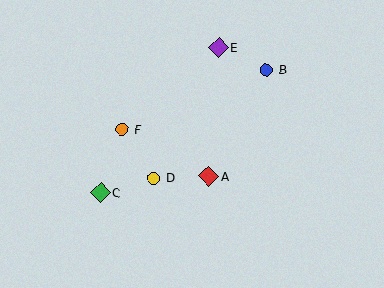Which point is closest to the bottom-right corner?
Point A is closest to the bottom-right corner.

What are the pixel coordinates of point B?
Point B is at (266, 70).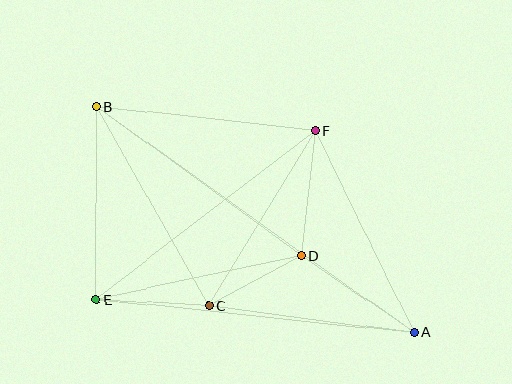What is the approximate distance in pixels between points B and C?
The distance between B and C is approximately 229 pixels.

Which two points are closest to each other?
Points C and D are closest to each other.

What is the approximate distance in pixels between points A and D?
The distance between A and D is approximately 136 pixels.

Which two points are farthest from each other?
Points A and B are farthest from each other.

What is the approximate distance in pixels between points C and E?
The distance between C and E is approximately 113 pixels.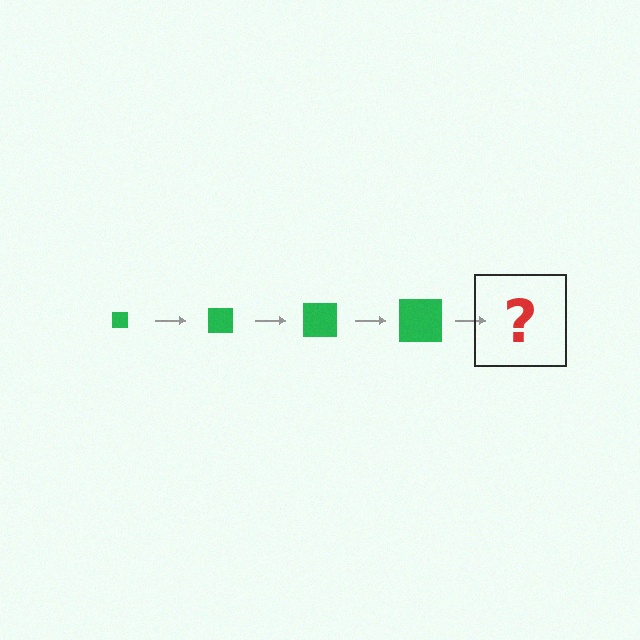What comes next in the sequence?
The next element should be a green square, larger than the previous one.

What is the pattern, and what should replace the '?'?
The pattern is that the square gets progressively larger each step. The '?' should be a green square, larger than the previous one.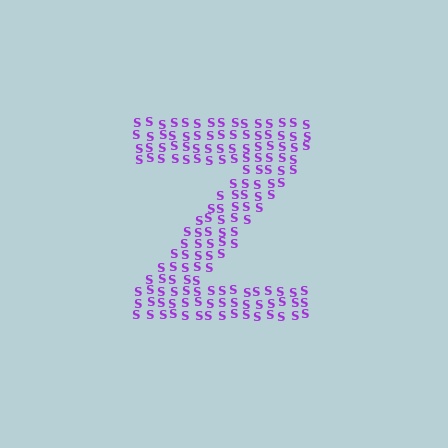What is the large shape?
The large shape is the letter Z.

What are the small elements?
The small elements are letter S's.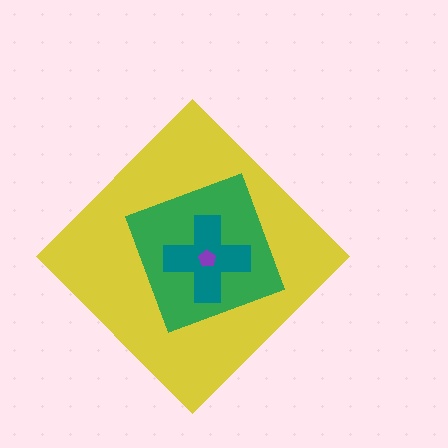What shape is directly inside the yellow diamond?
The green square.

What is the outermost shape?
The yellow diamond.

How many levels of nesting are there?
4.